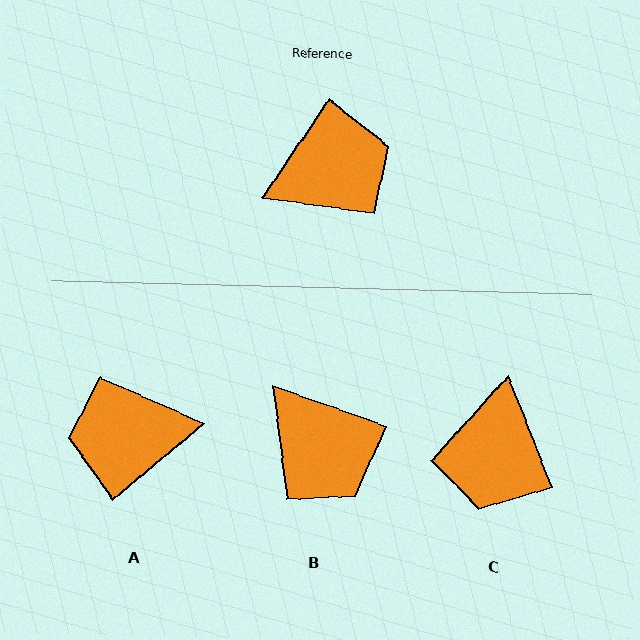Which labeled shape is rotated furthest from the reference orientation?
A, about 164 degrees away.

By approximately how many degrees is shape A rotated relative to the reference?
Approximately 164 degrees counter-clockwise.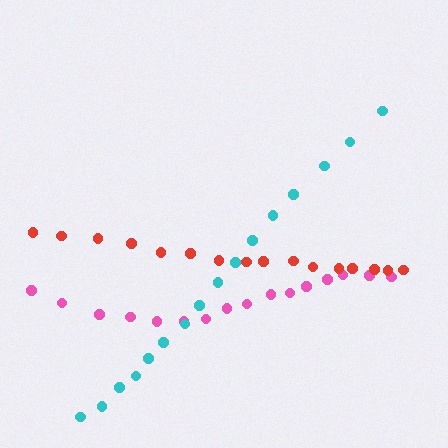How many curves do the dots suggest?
There are 3 distinct paths.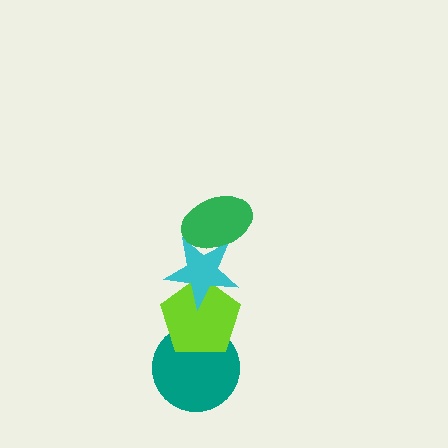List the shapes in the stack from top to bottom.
From top to bottom: the green ellipse, the cyan star, the lime pentagon, the teal circle.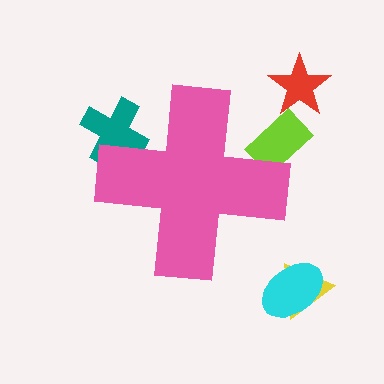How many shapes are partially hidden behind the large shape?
2 shapes are partially hidden.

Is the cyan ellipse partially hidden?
No, the cyan ellipse is fully visible.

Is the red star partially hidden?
No, the red star is fully visible.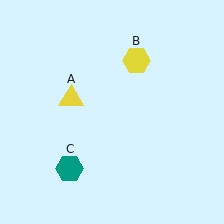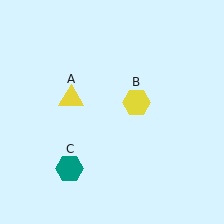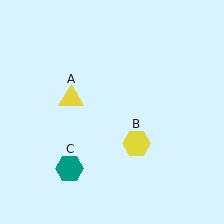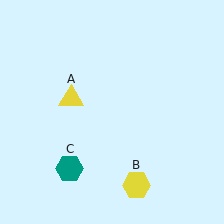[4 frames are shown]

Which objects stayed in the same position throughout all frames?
Yellow triangle (object A) and teal hexagon (object C) remained stationary.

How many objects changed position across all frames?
1 object changed position: yellow hexagon (object B).